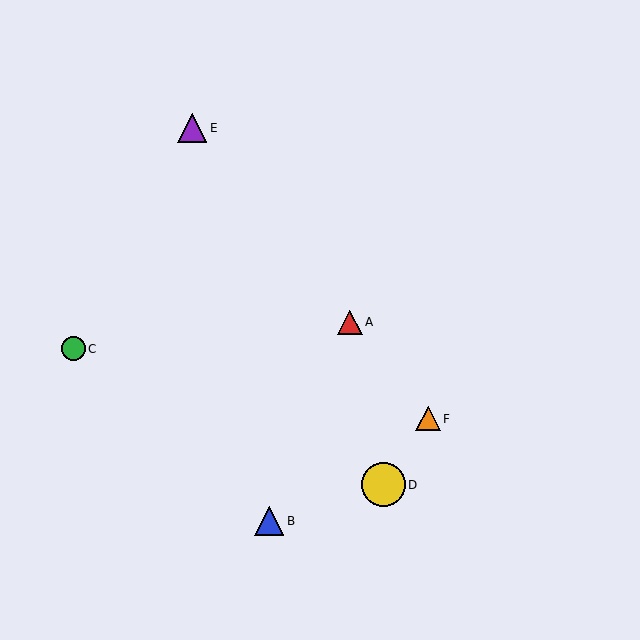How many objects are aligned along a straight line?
3 objects (A, E, F) are aligned along a straight line.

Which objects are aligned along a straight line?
Objects A, E, F are aligned along a straight line.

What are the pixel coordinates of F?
Object F is at (428, 419).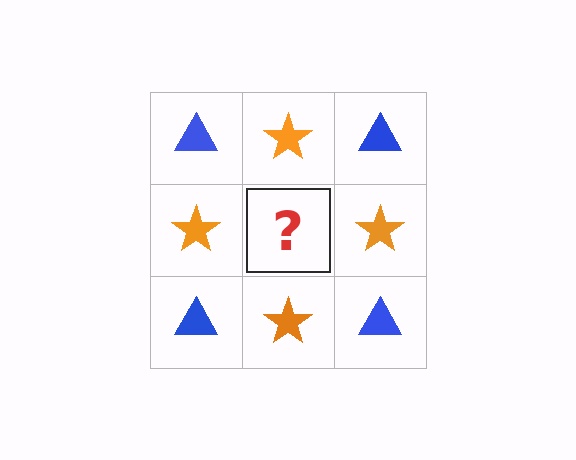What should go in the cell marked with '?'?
The missing cell should contain a blue triangle.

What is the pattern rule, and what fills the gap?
The rule is that it alternates blue triangle and orange star in a checkerboard pattern. The gap should be filled with a blue triangle.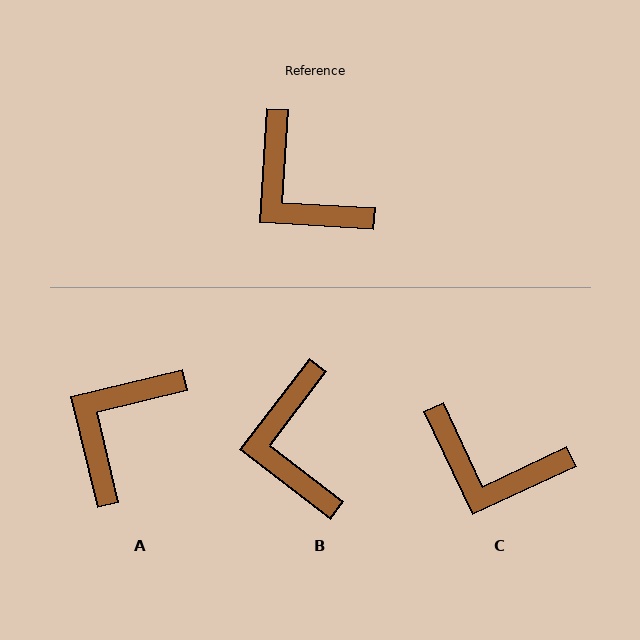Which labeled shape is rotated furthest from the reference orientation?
A, about 73 degrees away.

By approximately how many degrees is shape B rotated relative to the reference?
Approximately 34 degrees clockwise.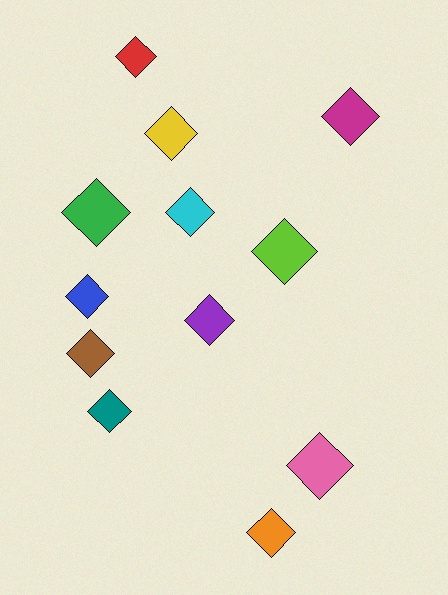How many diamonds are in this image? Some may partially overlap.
There are 12 diamonds.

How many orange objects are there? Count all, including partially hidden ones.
There is 1 orange object.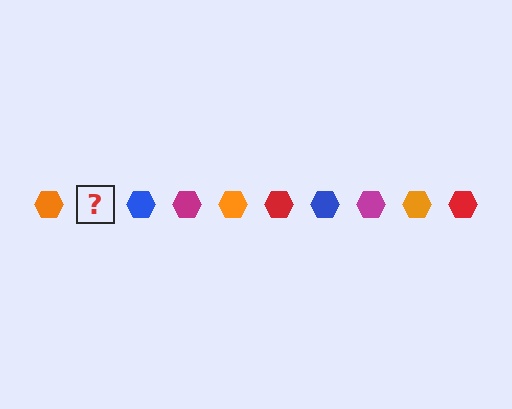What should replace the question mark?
The question mark should be replaced with a red hexagon.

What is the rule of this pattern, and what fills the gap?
The rule is that the pattern cycles through orange, red, blue, magenta hexagons. The gap should be filled with a red hexagon.